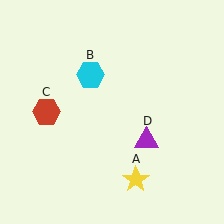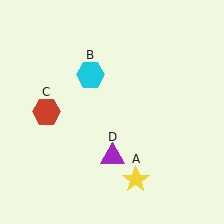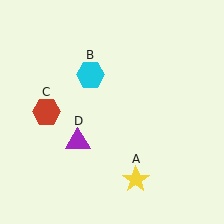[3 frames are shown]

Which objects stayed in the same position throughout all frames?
Yellow star (object A) and cyan hexagon (object B) and red hexagon (object C) remained stationary.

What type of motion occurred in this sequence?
The purple triangle (object D) rotated clockwise around the center of the scene.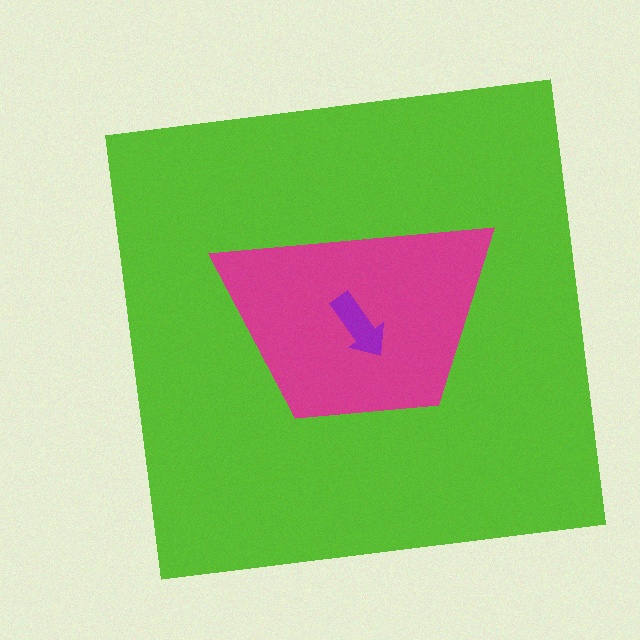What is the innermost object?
The purple arrow.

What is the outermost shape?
The lime square.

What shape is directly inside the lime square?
The magenta trapezoid.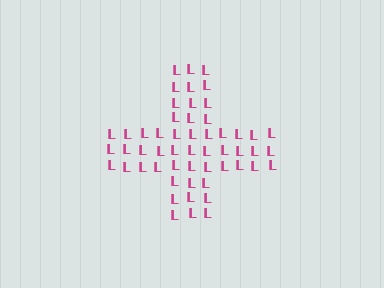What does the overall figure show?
The overall figure shows a cross.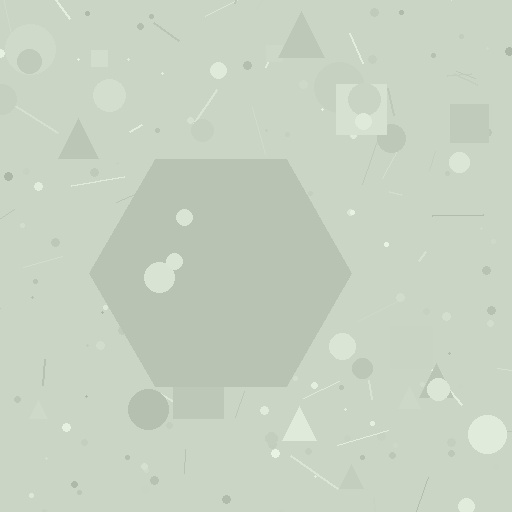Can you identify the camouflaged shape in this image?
The camouflaged shape is a hexagon.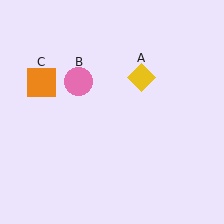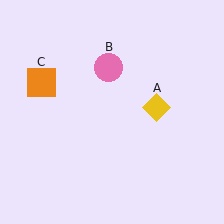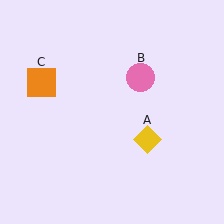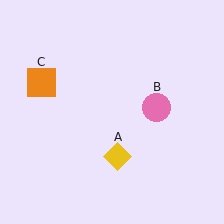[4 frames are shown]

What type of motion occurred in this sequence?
The yellow diamond (object A), pink circle (object B) rotated clockwise around the center of the scene.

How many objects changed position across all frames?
2 objects changed position: yellow diamond (object A), pink circle (object B).